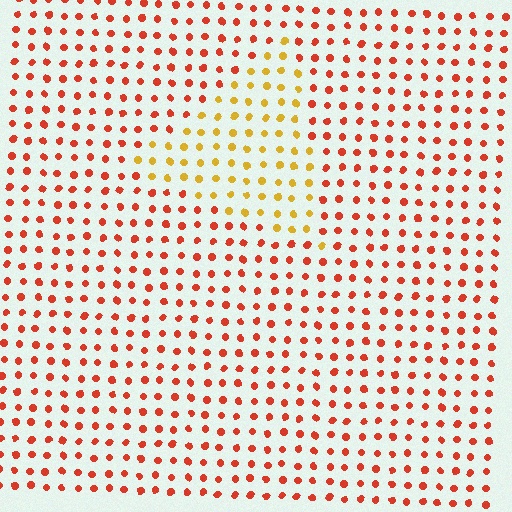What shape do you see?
I see a triangle.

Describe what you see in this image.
The image is filled with small red elements in a uniform arrangement. A triangle-shaped region is visible where the elements are tinted to a slightly different hue, forming a subtle color boundary.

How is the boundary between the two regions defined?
The boundary is defined purely by a slight shift in hue (about 40 degrees). Spacing, size, and orientation are identical on both sides.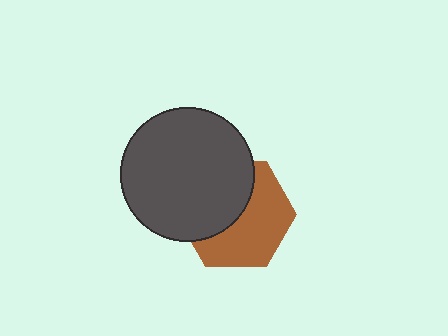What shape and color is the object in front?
The object in front is a dark gray circle.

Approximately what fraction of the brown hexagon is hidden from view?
Roughly 46% of the brown hexagon is hidden behind the dark gray circle.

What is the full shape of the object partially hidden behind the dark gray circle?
The partially hidden object is a brown hexagon.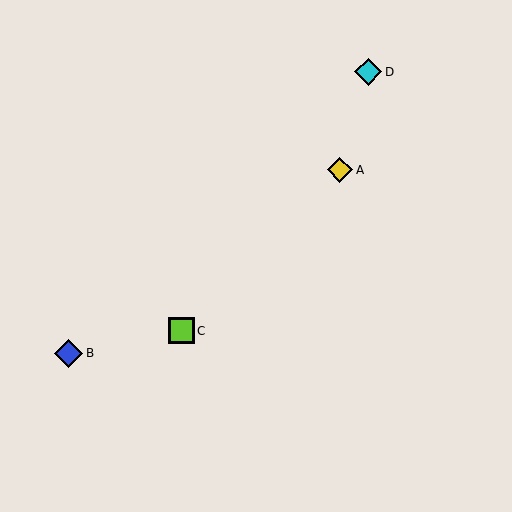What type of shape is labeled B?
Shape B is a blue diamond.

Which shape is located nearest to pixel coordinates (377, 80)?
The cyan diamond (labeled D) at (368, 72) is nearest to that location.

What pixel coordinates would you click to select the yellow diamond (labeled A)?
Click at (340, 170) to select the yellow diamond A.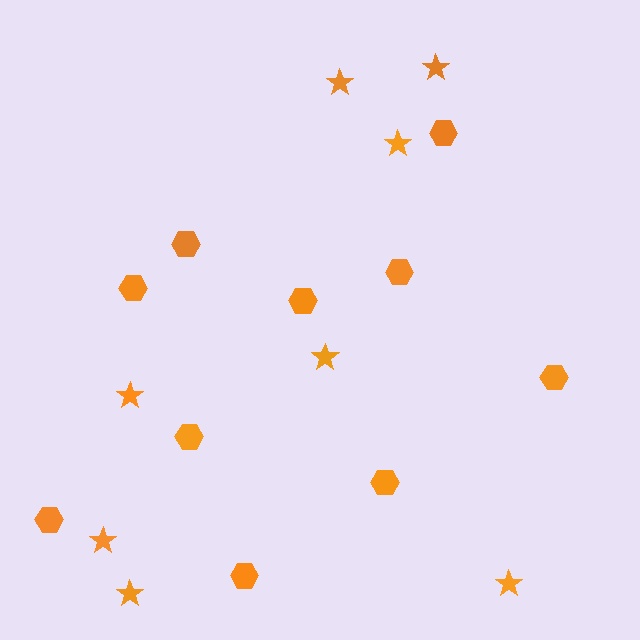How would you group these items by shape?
There are 2 groups: one group of hexagons (10) and one group of stars (8).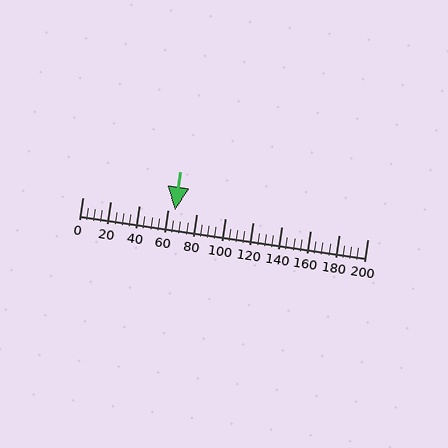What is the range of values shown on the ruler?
The ruler shows values from 0 to 200.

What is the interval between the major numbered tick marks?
The major tick marks are spaced 20 units apart.